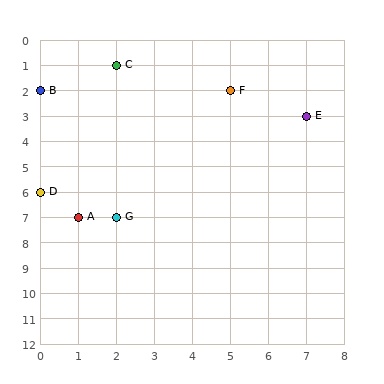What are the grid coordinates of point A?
Point A is at grid coordinates (1, 7).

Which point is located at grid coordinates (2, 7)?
Point G is at (2, 7).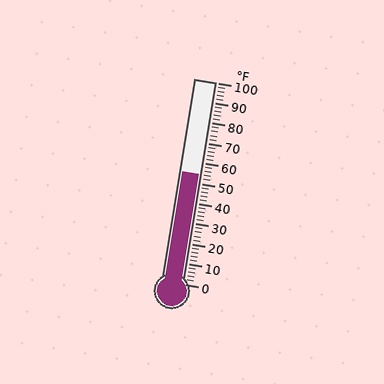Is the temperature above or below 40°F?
The temperature is above 40°F.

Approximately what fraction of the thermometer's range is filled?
The thermometer is filled to approximately 55% of its range.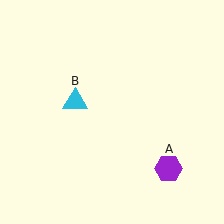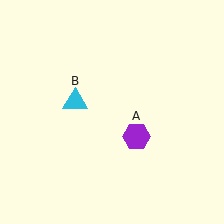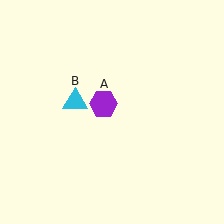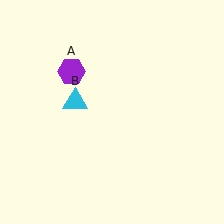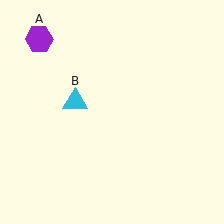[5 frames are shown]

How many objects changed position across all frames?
1 object changed position: purple hexagon (object A).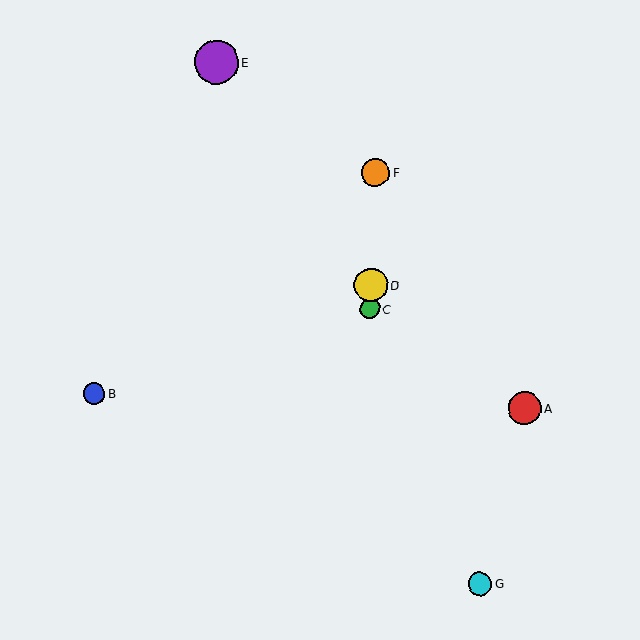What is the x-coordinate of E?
Object E is at x≈216.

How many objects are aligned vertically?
3 objects (C, D, F) are aligned vertically.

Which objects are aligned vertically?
Objects C, D, F are aligned vertically.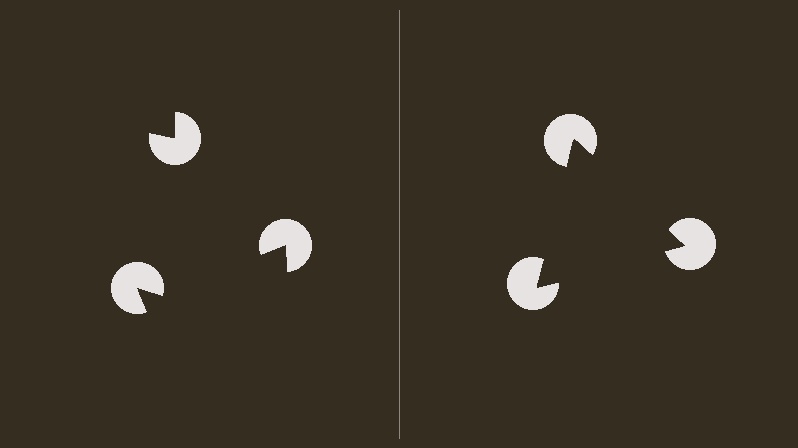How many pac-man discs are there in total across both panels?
6 — 3 on each side.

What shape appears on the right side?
An illusory triangle.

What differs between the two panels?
The pac-man discs are positioned identically on both sides; only the wedge orientations differ. On the right they align to a triangle; on the left they are misaligned.